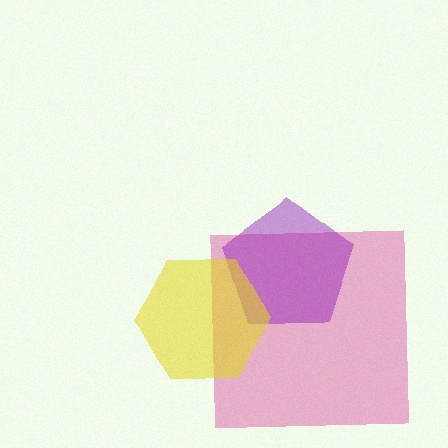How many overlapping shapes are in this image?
There are 3 overlapping shapes in the image.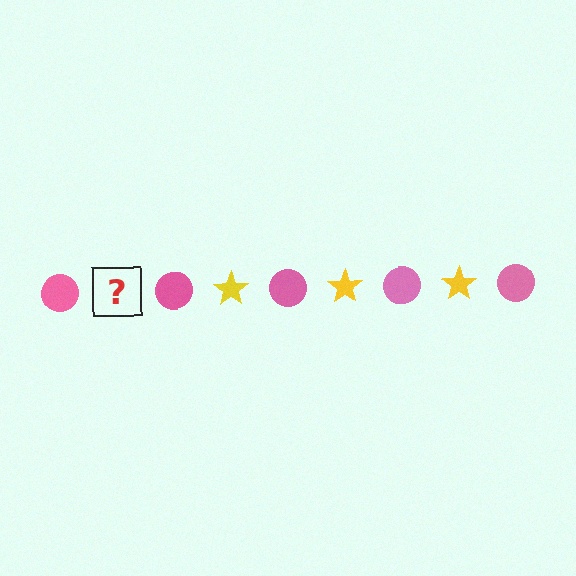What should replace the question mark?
The question mark should be replaced with a yellow star.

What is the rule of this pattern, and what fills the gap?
The rule is that the pattern alternates between pink circle and yellow star. The gap should be filled with a yellow star.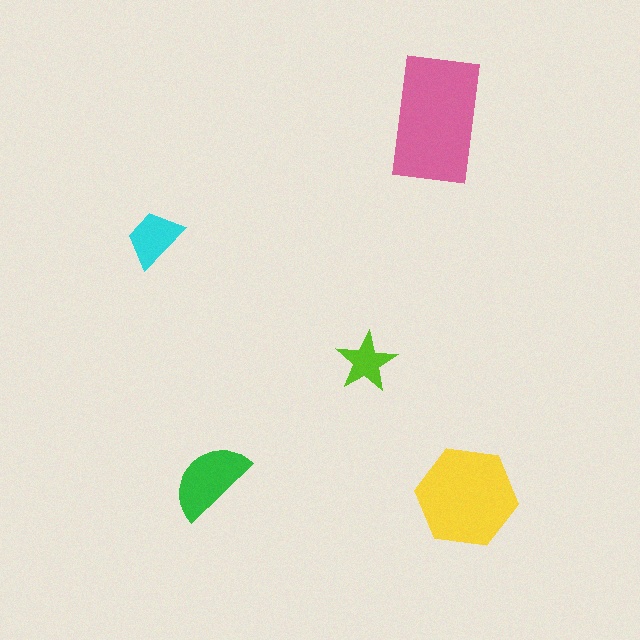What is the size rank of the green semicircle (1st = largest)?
3rd.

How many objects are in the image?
There are 5 objects in the image.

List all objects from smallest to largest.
The lime star, the cyan trapezoid, the green semicircle, the yellow hexagon, the pink rectangle.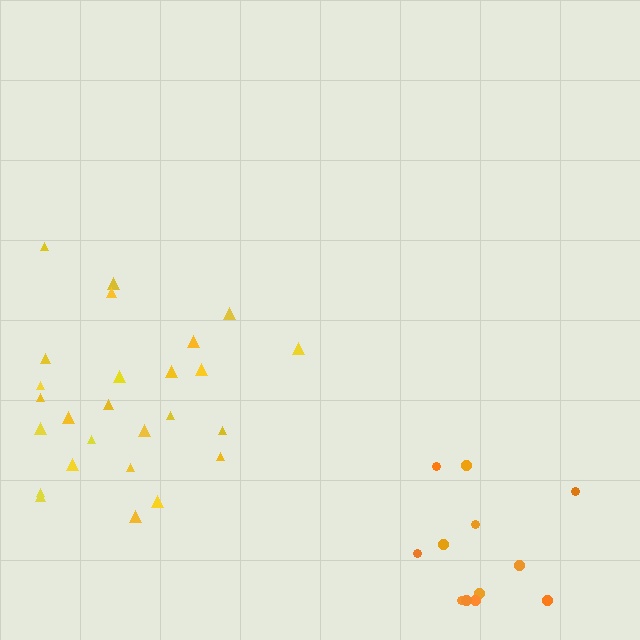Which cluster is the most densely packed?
Yellow.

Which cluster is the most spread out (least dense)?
Orange.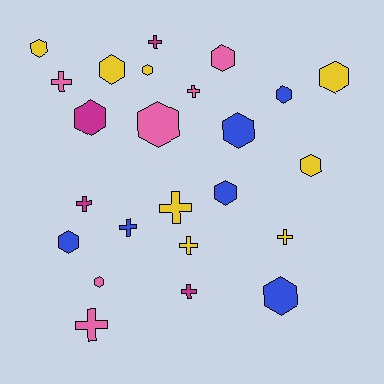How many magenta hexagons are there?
There is 1 magenta hexagon.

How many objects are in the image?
There are 24 objects.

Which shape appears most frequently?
Hexagon, with 14 objects.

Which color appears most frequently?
Yellow, with 8 objects.